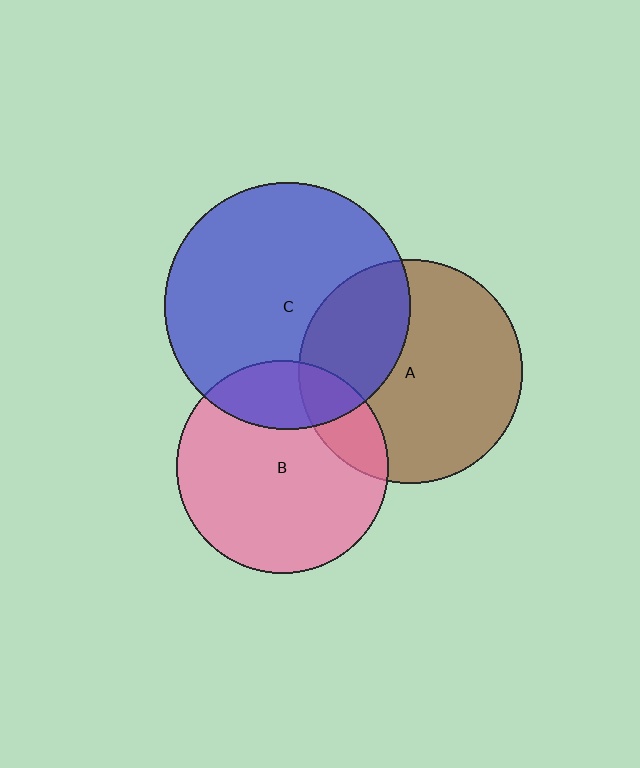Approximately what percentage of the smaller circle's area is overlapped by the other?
Approximately 30%.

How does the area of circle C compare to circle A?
Approximately 1.2 times.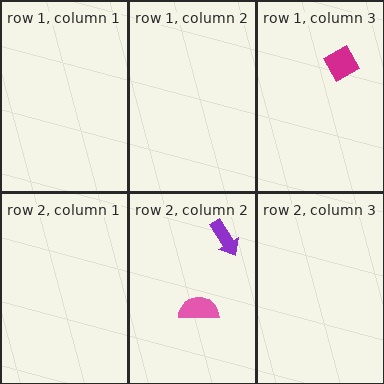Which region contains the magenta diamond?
The row 1, column 3 region.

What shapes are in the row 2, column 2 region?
The purple arrow, the pink semicircle.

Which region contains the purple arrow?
The row 2, column 2 region.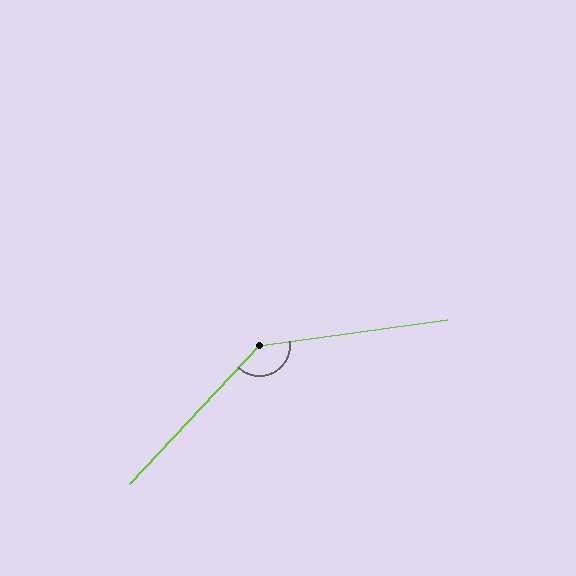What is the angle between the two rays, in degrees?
Approximately 141 degrees.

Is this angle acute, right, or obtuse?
It is obtuse.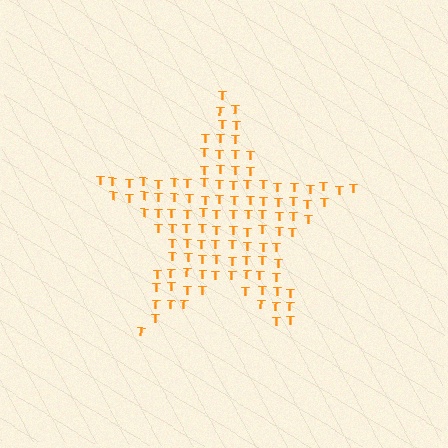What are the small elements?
The small elements are letter T's.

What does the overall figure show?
The overall figure shows a star.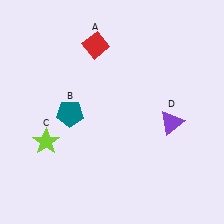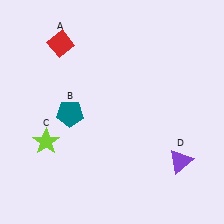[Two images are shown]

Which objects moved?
The objects that moved are: the red diamond (A), the purple triangle (D).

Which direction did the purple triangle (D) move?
The purple triangle (D) moved down.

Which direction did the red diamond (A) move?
The red diamond (A) moved left.